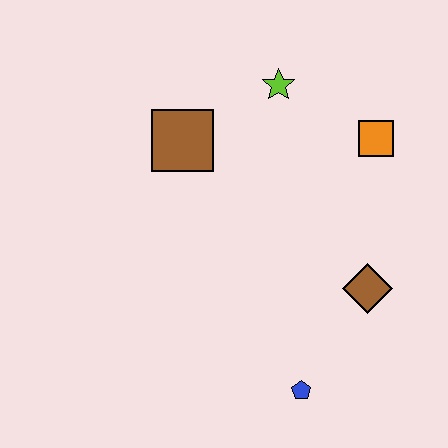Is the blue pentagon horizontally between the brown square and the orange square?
Yes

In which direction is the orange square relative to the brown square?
The orange square is to the right of the brown square.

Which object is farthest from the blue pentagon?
The lime star is farthest from the blue pentagon.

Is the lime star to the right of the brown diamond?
No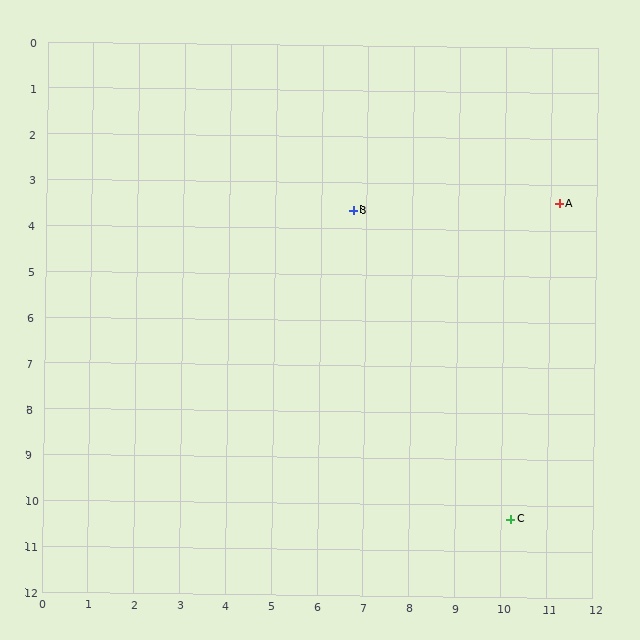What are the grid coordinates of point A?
Point A is at approximately (11.2, 3.4).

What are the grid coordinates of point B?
Point B is at approximately (6.7, 3.6).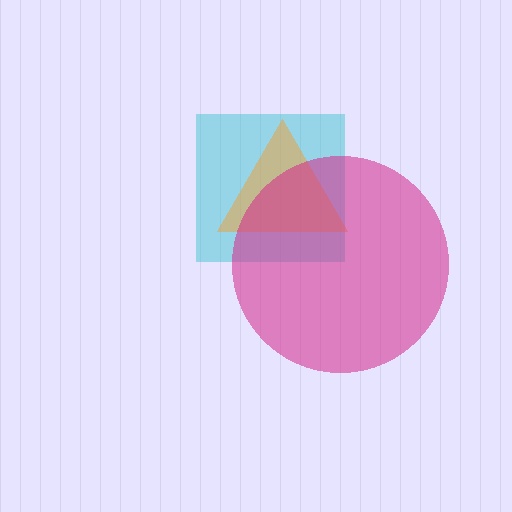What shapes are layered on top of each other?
The layered shapes are: a cyan square, an orange triangle, a magenta circle.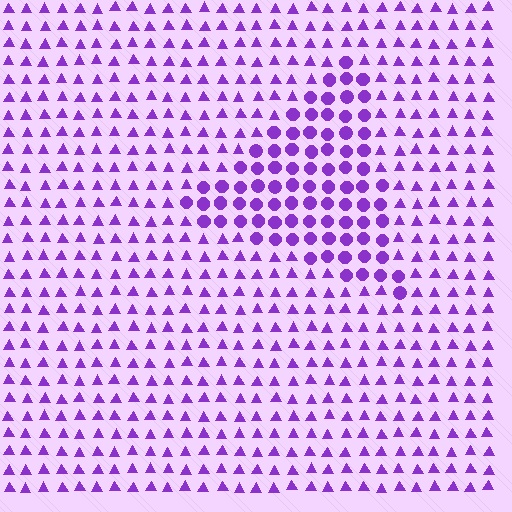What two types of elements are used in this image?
The image uses circles inside the triangle region and triangles outside it.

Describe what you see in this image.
The image is filled with small purple elements arranged in a uniform grid. A triangle-shaped region contains circles, while the surrounding area contains triangles. The boundary is defined purely by the change in element shape.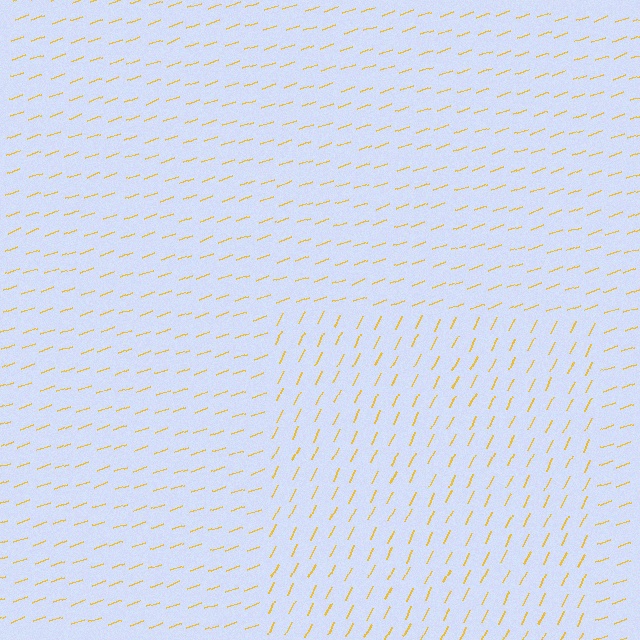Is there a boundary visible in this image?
Yes, there is a texture boundary formed by a change in line orientation.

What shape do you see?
I see a rectangle.